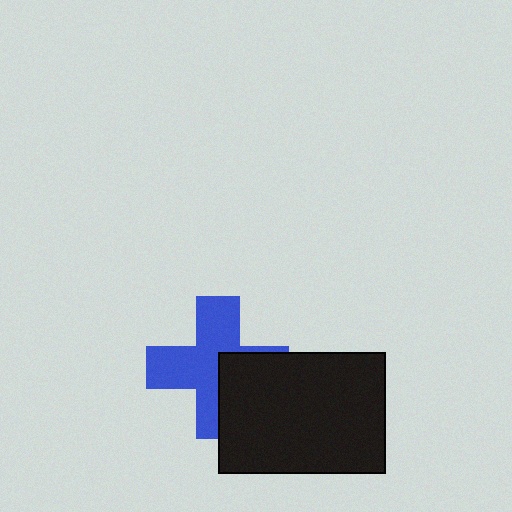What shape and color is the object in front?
The object in front is a black rectangle.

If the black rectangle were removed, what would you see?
You would see the complete blue cross.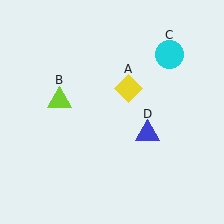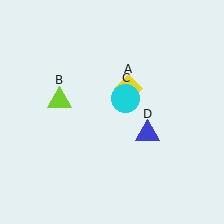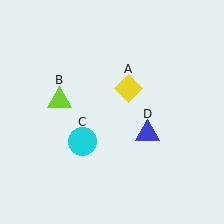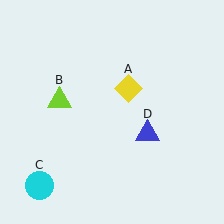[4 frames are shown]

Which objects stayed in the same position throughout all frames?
Yellow diamond (object A) and lime triangle (object B) and blue triangle (object D) remained stationary.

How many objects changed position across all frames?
1 object changed position: cyan circle (object C).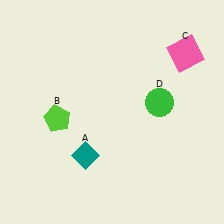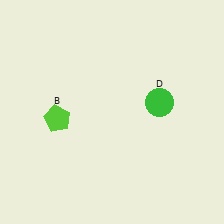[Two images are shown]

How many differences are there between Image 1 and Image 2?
There are 2 differences between the two images.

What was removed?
The teal diamond (A), the pink square (C) were removed in Image 2.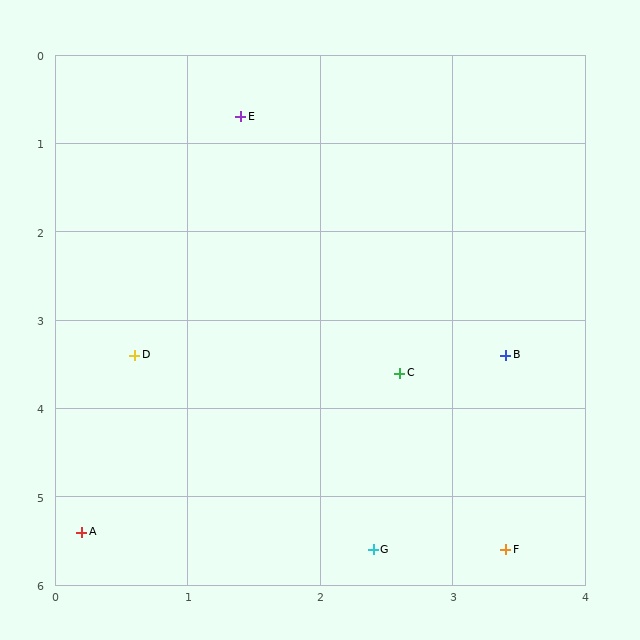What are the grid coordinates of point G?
Point G is at approximately (2.4, 5.6).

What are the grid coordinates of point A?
Point A is at approximately (0.2, 5.4).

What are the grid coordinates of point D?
Point D is at approximately (0.6, 3.4).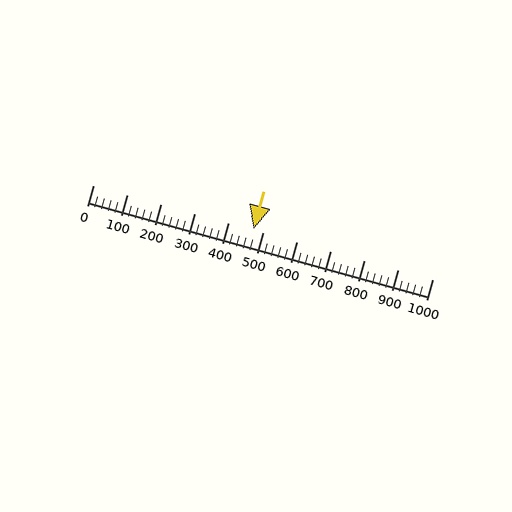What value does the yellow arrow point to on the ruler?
The yellow arrow points to approximately 474.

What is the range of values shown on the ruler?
The ruler shows values from 0 to 1000.